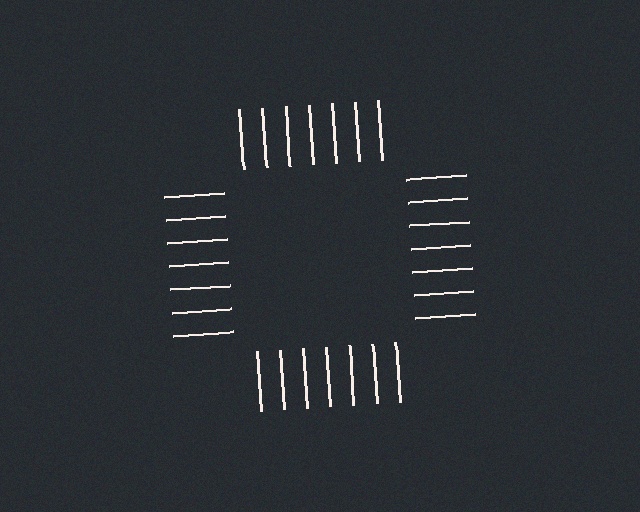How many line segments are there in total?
28 — 7 along each of the 4 edges.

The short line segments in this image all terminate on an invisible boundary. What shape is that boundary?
An illusory square — the line segments terminate on its edges but no continuous stroke is drawn.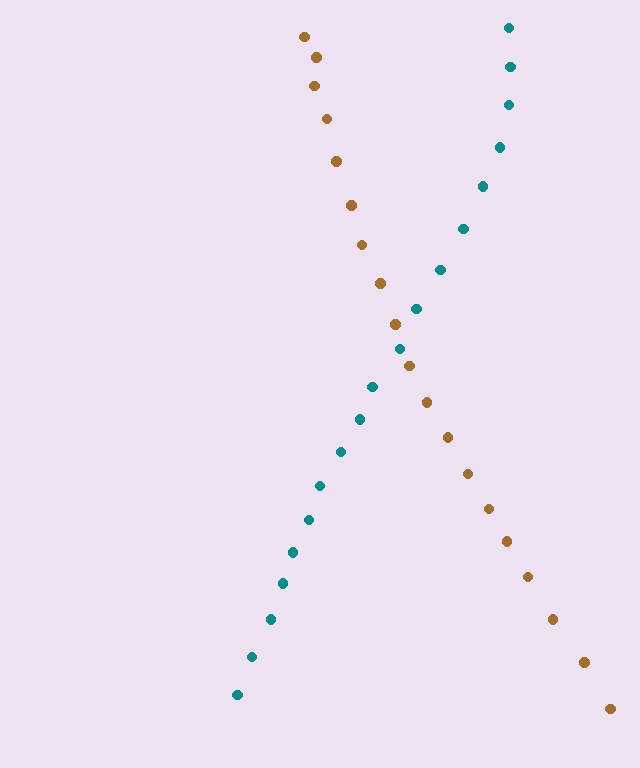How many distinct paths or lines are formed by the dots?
There are 2 distinct paths.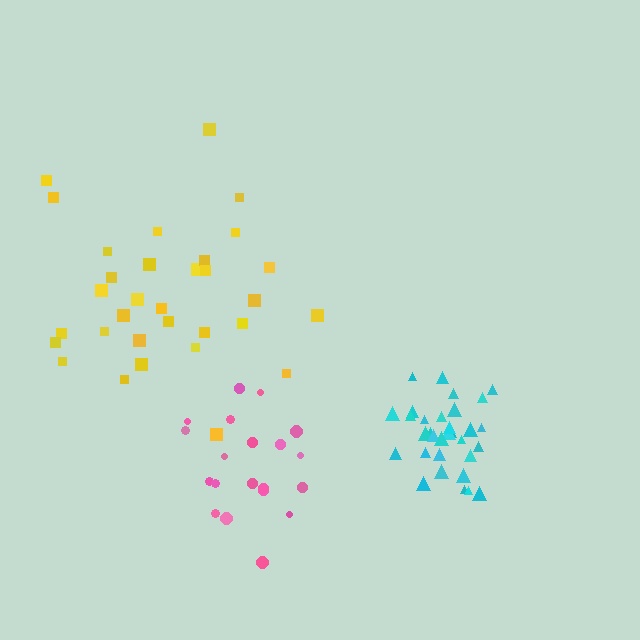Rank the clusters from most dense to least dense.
cyan, pink, yellow.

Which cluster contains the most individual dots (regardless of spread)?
Cyan (33).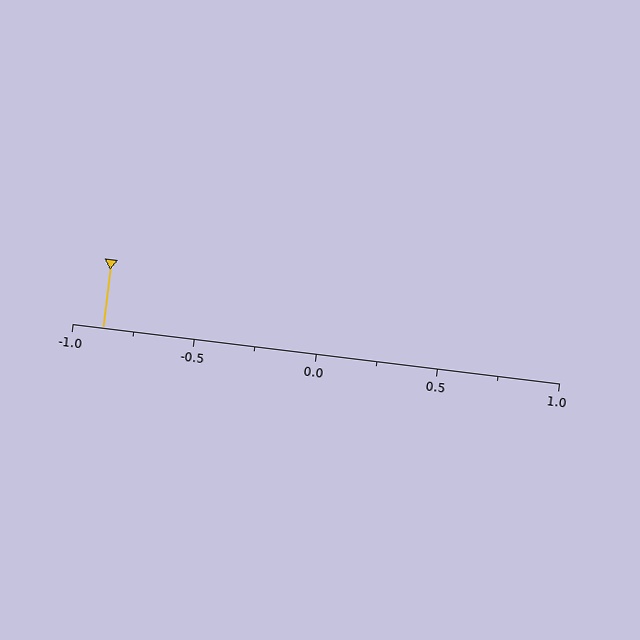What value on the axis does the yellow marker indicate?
The marker indicates approximately -0.88.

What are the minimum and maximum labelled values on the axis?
The axis runs from -1.0 to 1.0.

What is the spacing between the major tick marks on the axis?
The major ticks are spaced 0.5 apart.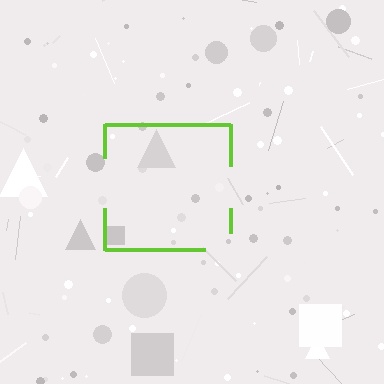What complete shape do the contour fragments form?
The contour fragments form a square.